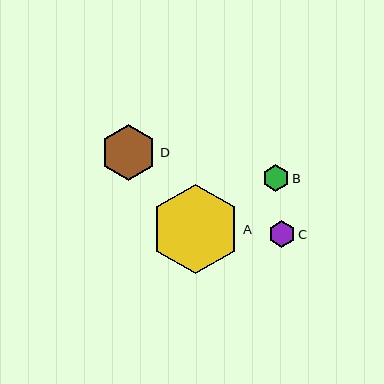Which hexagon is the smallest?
Hexagon C is the smallest with a size of approximately 26 pixels.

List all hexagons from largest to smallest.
From largest to smallest: A, D, B, C.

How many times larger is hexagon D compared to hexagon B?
Hexagon D is approximately 2.1 times the size of hexagon B.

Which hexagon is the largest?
Hexagon A is the largest with a size of approximately 90 pixels.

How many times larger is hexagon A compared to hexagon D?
Hexagon A is approximately 1.6 times the size of hexagon D.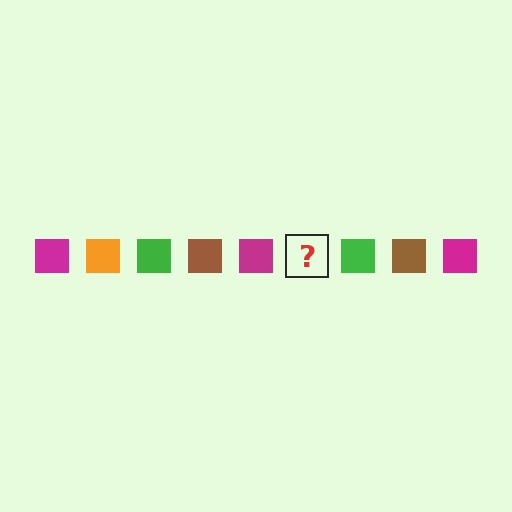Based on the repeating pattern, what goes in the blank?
The blank should be an orange square.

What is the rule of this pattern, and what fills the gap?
The rule is that the pattern cycles through magenta, orange, green, brown squares. The gap should be filled with an orange square.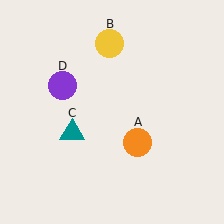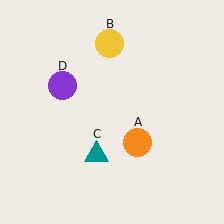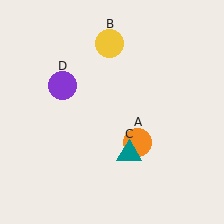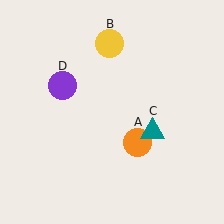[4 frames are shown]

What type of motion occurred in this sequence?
The teal triangle (object C) rotated counterclockwise around the center of the scene.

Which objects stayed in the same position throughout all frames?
Orange circle (object A) and yellow circle (object B) and purple circle (object D) remained stationary.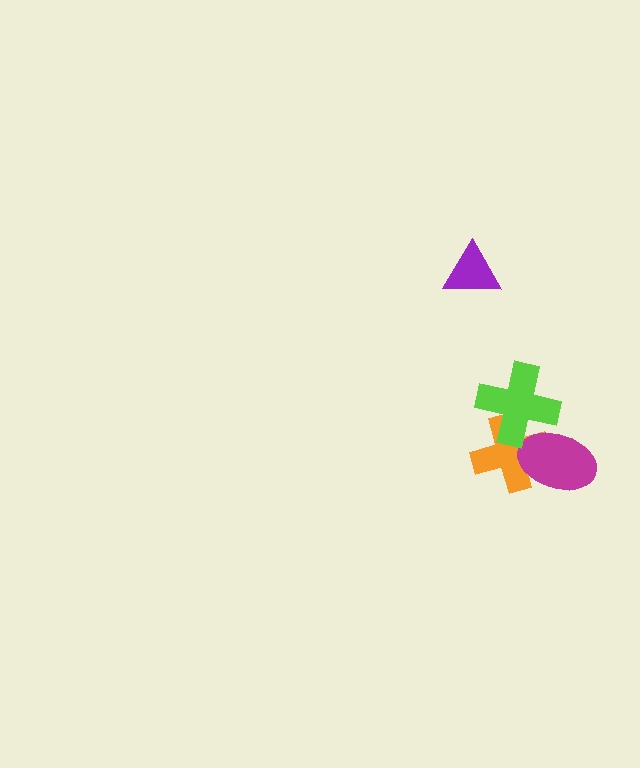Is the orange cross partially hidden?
Yes, it is partially covered by another shape.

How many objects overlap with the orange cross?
2 objects overlap with the orange cross.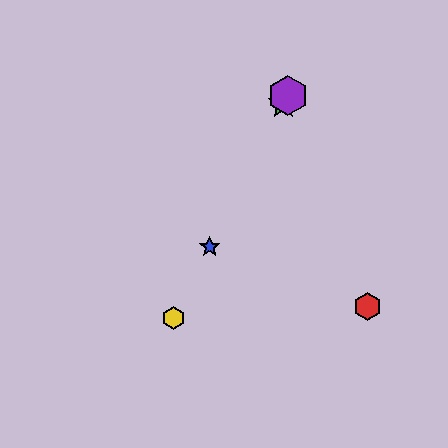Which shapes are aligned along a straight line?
The blue star, the green star, the yellow hexagon, the purple hexagon are aligned along a straight line.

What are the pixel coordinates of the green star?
The green star is at (283, 104).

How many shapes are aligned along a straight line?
4 shapes (the blue star, the green star, the yellow hexagon, the purple hexagon) are aligned along a straight line.